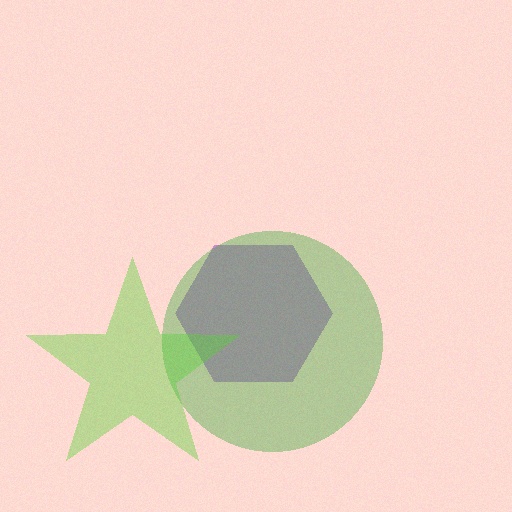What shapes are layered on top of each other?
The layered shapes are: a purple hexagon, a green circle, a lime star.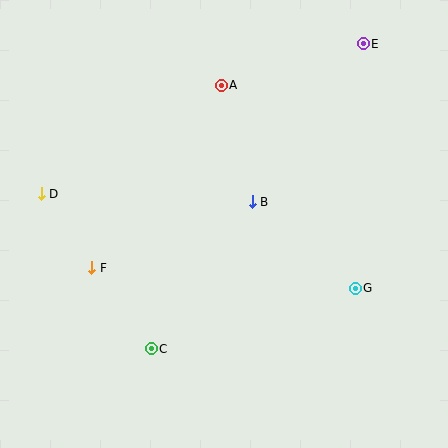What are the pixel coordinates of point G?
Point G is at (355, 288).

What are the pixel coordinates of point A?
Point A is at (221, 85).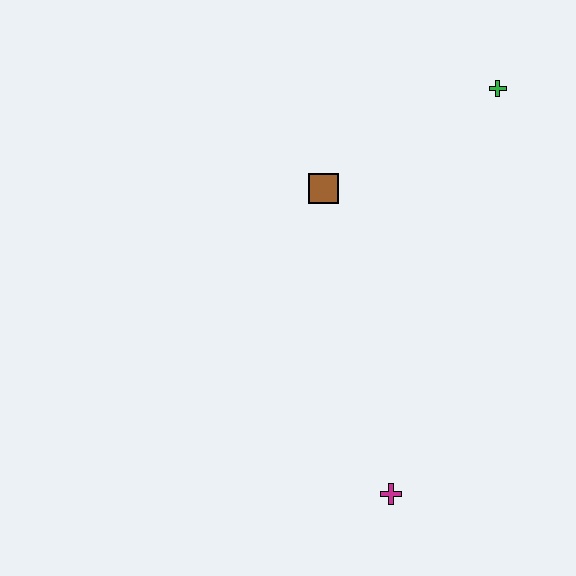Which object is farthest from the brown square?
The magenta cross is farthest from the brown square.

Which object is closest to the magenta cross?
The brown square is closest to the magenta cross.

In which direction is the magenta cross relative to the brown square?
The magenta cross is below the brown square.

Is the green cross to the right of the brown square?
Yes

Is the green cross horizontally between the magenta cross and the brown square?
No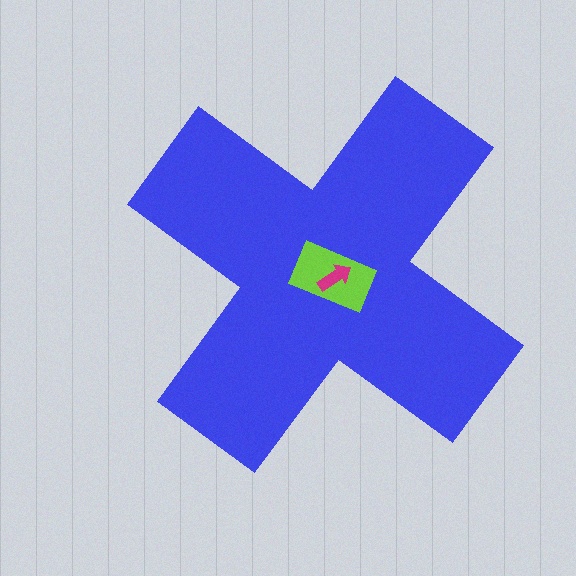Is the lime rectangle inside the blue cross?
Yes.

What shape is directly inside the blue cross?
The lime rectangle.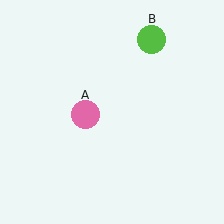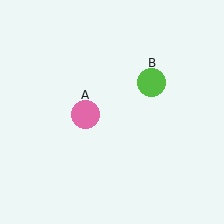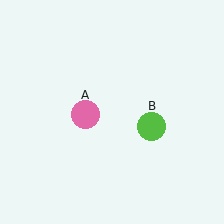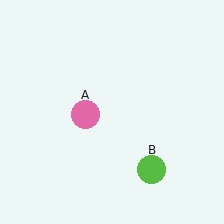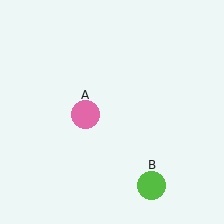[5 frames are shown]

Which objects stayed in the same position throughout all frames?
Pink circle (object A) remained stationary.